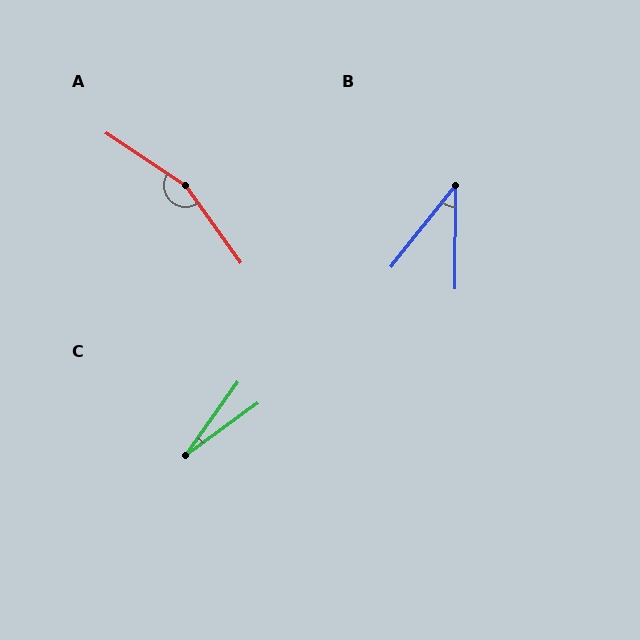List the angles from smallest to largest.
C (19°), B (38°), A (159°).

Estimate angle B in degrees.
Approximately 38 degrees.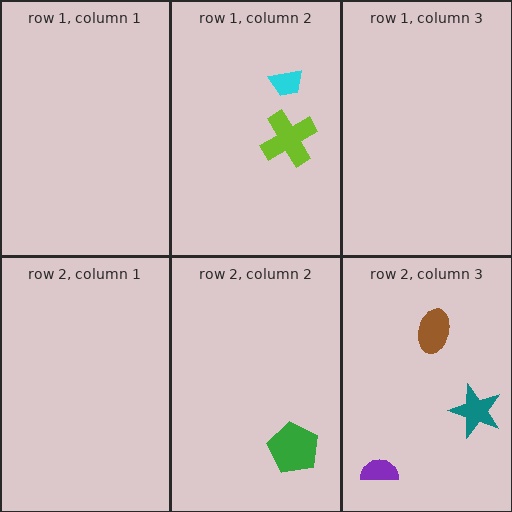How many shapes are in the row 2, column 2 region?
1.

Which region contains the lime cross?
The row 1, column 2 region.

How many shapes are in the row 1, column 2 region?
2.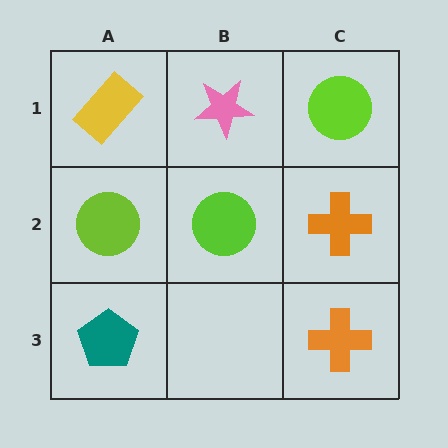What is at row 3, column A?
A teal pentagon.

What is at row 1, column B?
A pink star.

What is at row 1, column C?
A lime circle.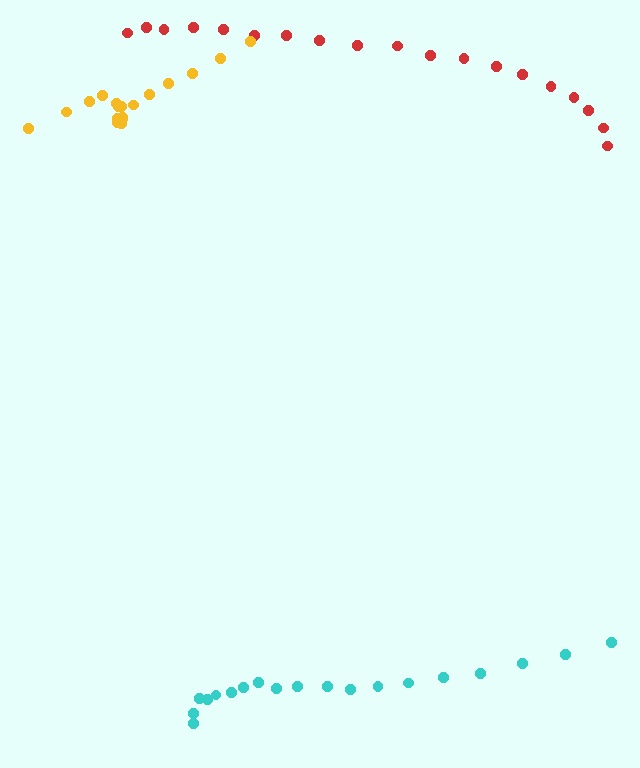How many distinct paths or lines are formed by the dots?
There are 3 distinct paths.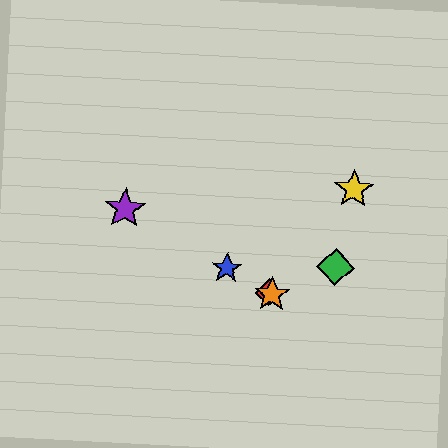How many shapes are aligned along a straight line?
4 shapes (the red diamond, the blue star, the purple star, the orange star) are aligned along a straight line.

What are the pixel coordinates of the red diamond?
The red diamond is at (269, 293).